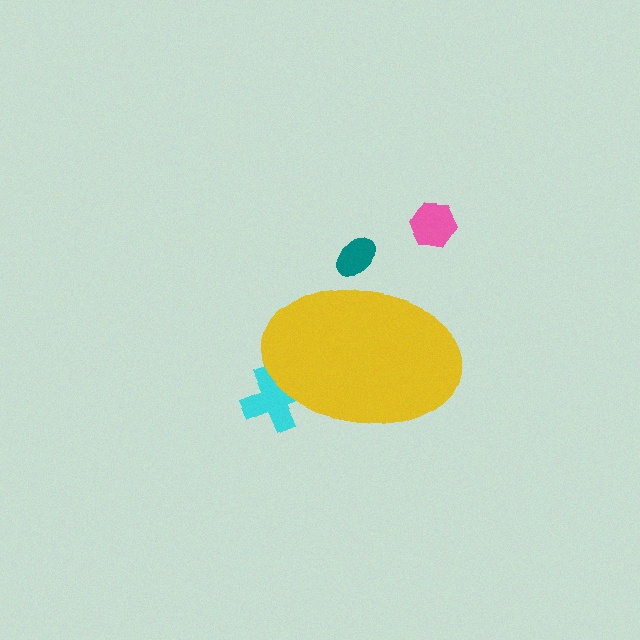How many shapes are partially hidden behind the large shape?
2 shapes are partially hidden.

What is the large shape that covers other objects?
A yellow ellipse.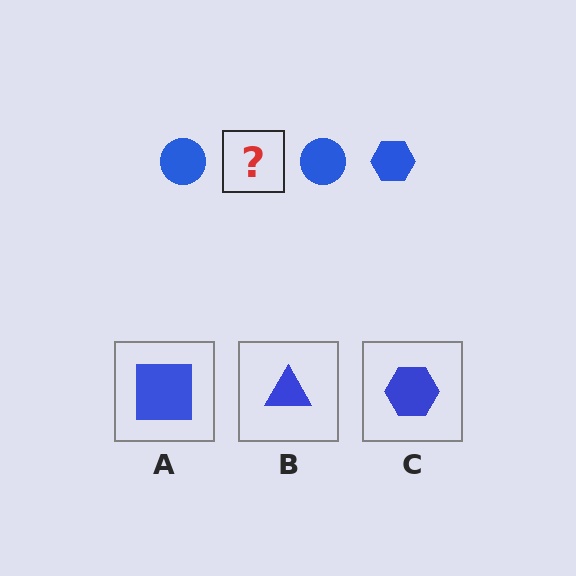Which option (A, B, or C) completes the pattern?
C.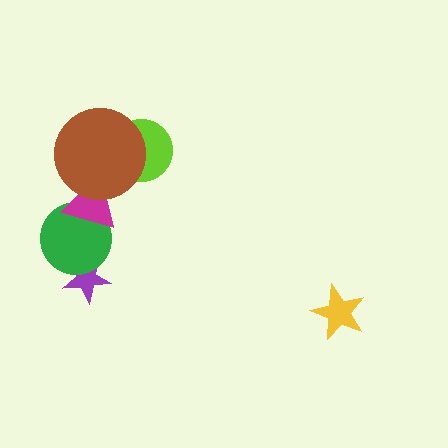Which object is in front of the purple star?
The green circle is in front of the purple star.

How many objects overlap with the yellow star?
0 objects overlap with the yellow star.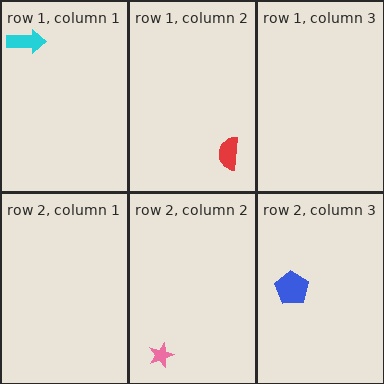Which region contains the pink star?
The row 2, column 2 region.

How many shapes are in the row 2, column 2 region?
1.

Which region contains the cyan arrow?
The row 1, column 1 region.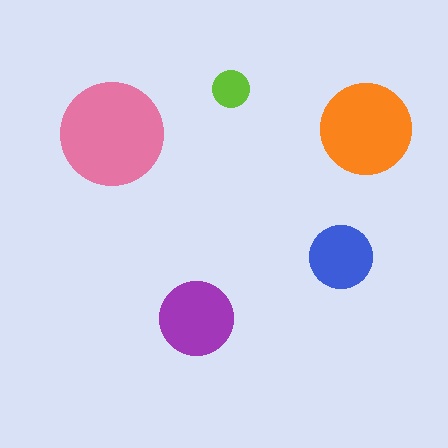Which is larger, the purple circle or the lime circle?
The purple one.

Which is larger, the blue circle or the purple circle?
The purple one.